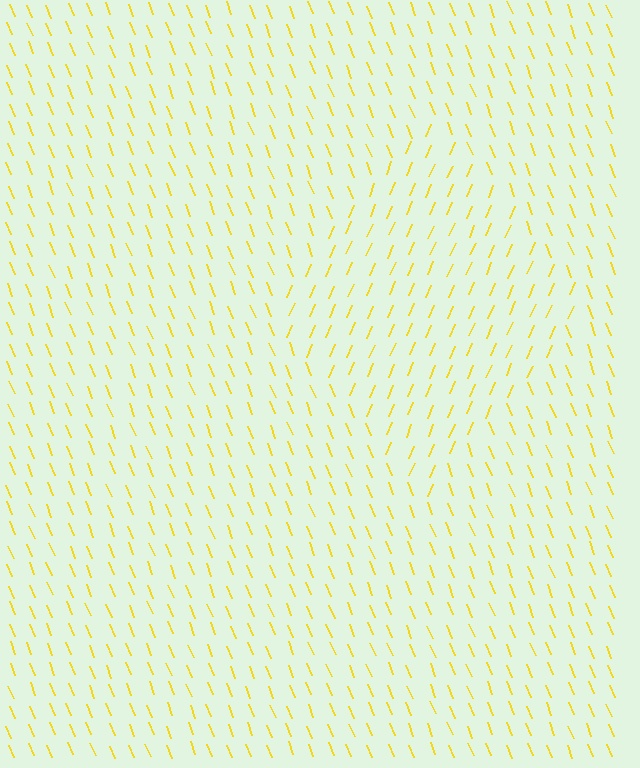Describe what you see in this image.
The image is filled with small yellow line segments. A diamond region in the image has lines oriented differently from the surrounding lines, creating a visible texture boundary.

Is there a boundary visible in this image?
Yes, there is a texture boundary formed by a change in line orientation.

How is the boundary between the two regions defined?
The boundary is defined purely by a change in line orientation (approximately 45 degrees difference). All lines are the same color and thickness.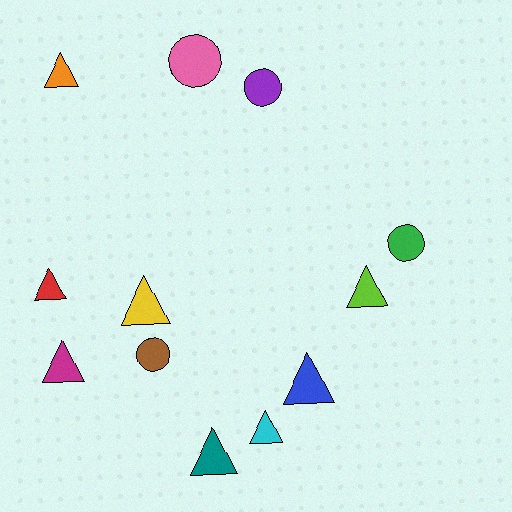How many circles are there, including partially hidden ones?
There are 4 circles.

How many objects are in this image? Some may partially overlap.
There are 12 objects.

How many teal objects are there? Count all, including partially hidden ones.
There is 1 teal object.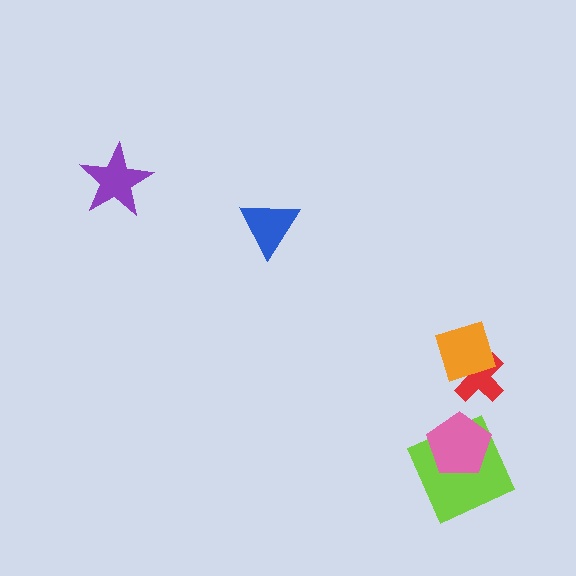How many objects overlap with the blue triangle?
0 objects overlap with the blue triangle.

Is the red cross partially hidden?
Yes, it is partially covered by another shape.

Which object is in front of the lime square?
The pink pentagon is in front of the lime square.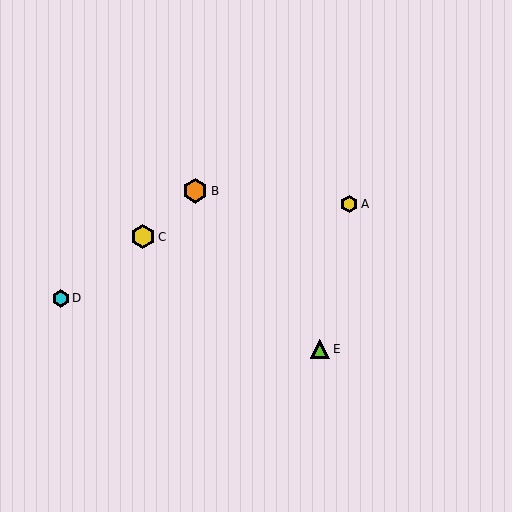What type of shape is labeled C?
Shape C is a yellow hexagon.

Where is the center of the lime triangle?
The center of the lime triangle is at (320, 349).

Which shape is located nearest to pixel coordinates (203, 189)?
The orange hexagon (labeled B) at (195, 191) is nearest to that location.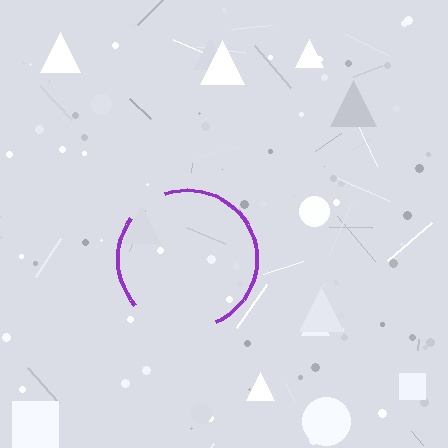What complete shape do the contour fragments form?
The contour fragments form a circle.